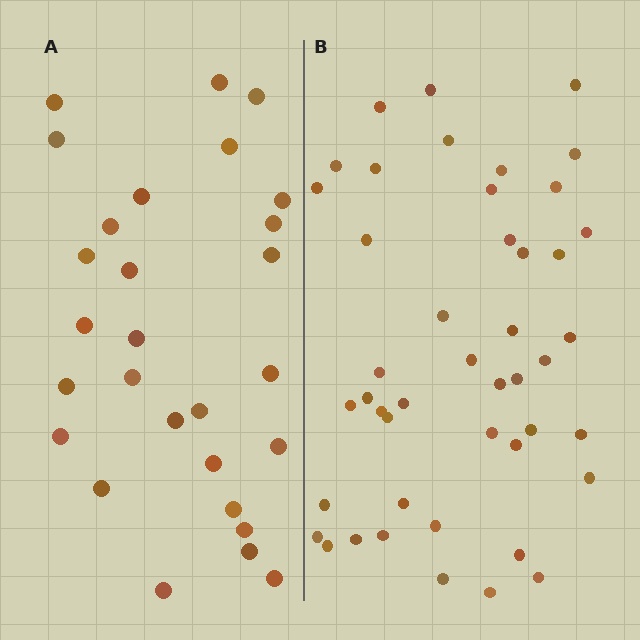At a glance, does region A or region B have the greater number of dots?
Region B (the right region) has more dots.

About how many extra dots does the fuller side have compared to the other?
Region B has approximately 15 more dots than region A.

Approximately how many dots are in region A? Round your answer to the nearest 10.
About 30 dots. (The exact count is 28, which rounds to 30.)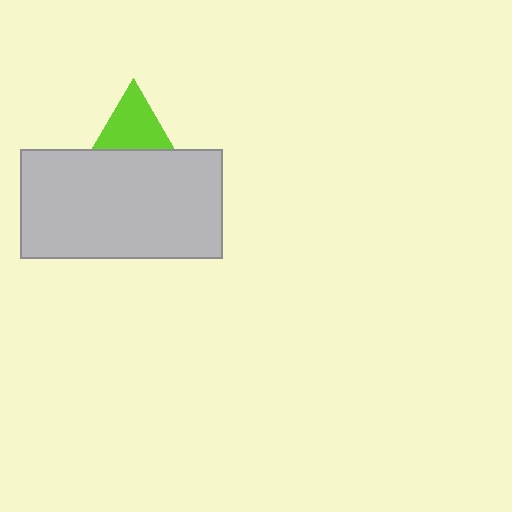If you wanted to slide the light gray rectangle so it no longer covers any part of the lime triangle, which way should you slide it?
Slide it down — that is the most direct way to separate the two shapes.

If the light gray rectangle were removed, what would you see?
You would see the complete lime triangle.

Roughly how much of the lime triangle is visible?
About half of it is visible (roughly 54%).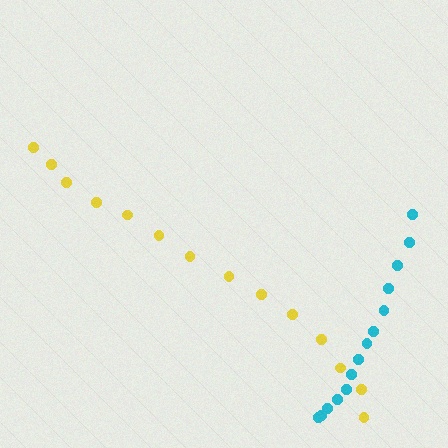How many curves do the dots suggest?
There are 2 distinct paths.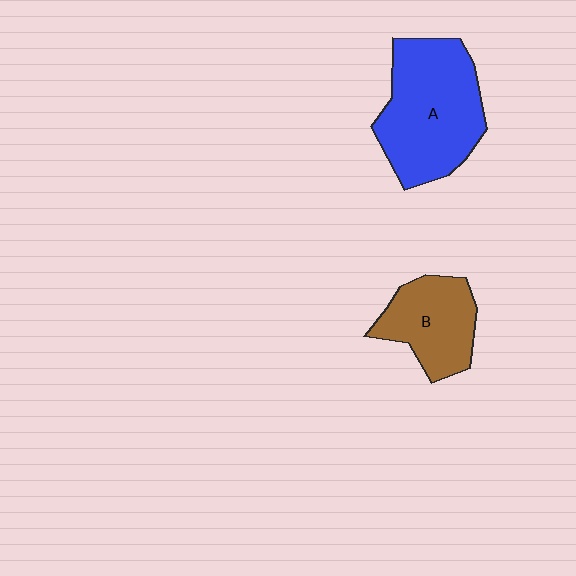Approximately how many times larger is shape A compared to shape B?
Approximately 1.6 times.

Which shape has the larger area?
Shape A (blue).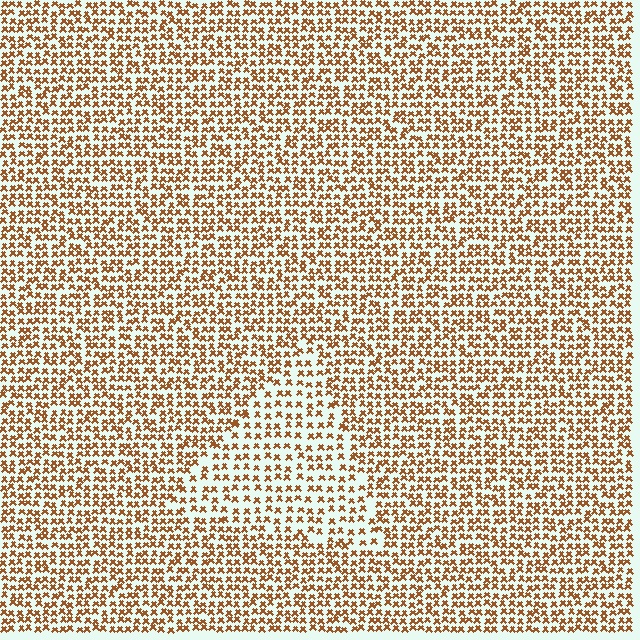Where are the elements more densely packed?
The elements are more densely packed outside the triangle boundary.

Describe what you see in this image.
The image contains small brown elements arranged at two different densities. A triangle-shaped region is visible where the elements are less densely packed than the surrounding area.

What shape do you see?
I see a triangle.